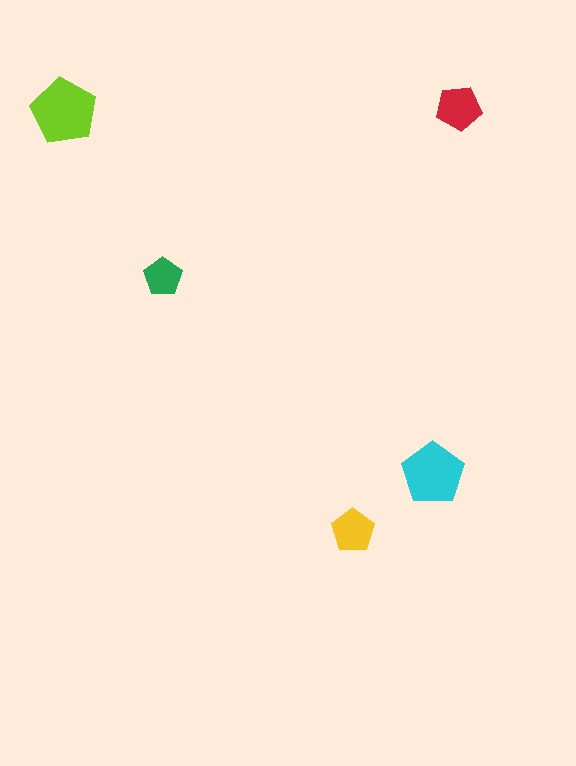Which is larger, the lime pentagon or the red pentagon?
The lime one.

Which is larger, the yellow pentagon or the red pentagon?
The red one.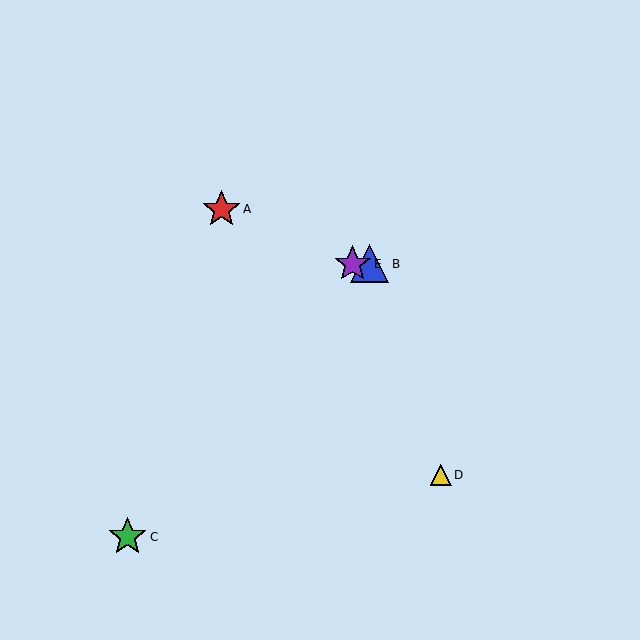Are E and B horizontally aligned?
Yes, both are at y≈264.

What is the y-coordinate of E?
Object E is at y≈264.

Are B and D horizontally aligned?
No, B is at y≈264 and D is at y≈475.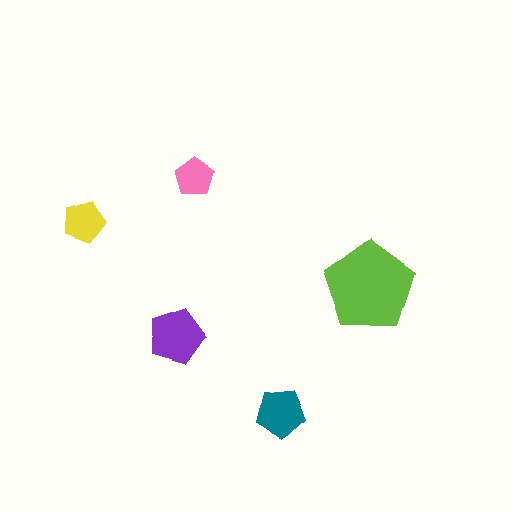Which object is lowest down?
The teal pentagon is bottommost.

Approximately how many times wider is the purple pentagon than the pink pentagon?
About 1.5 times wider.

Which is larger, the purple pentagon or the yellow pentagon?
The purple one.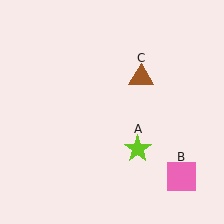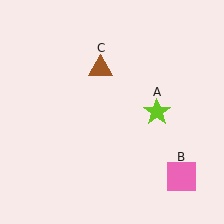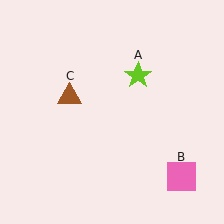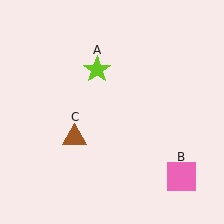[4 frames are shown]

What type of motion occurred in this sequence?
The lime star (object A), brown triangle (object C) rotated counterclockwise around the center of the scene.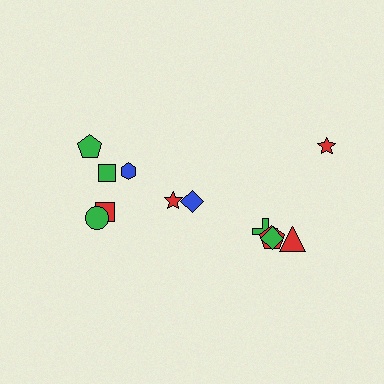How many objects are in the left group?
There are 7 objects.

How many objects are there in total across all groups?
There are 12 objects.